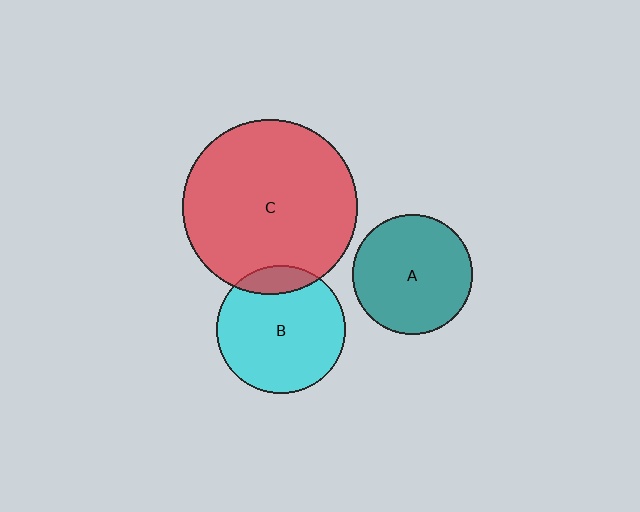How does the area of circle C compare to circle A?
Approximately 2.1 times.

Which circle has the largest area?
Circle C (red).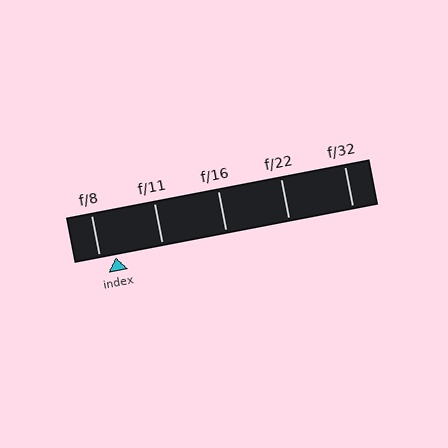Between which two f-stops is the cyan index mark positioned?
The index mark is between f/8 and f/11.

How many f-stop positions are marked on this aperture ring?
There are 5 f-stop positions marked.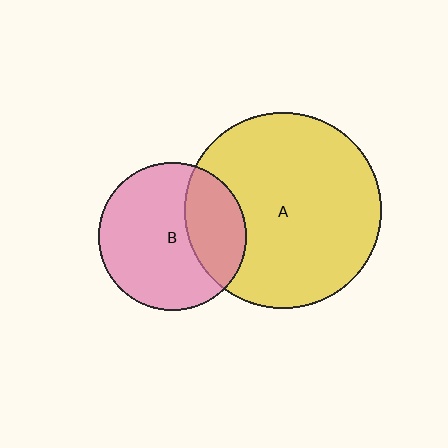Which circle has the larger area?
Circle A (yellow).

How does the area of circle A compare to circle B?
Approximately 1.8 times.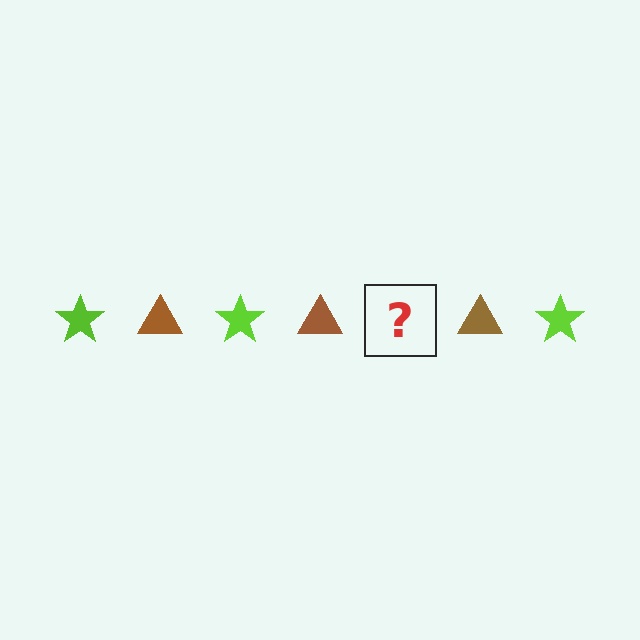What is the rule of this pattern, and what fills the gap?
The rule is that the pattern alternates between lime star and brown triangle. The gap should be filled with a lime star.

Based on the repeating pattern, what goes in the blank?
The blank should be a lime star.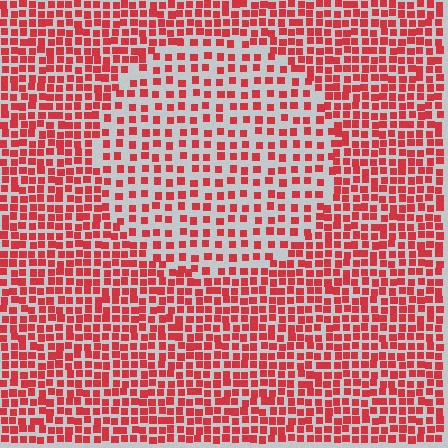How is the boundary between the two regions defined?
The boundary is defined by a change in element density (approximately 1.8x ratio). All elements are the same color, size, and shape.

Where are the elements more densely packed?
The elements are more densely packed outside the circle boundary.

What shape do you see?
I see a circle.